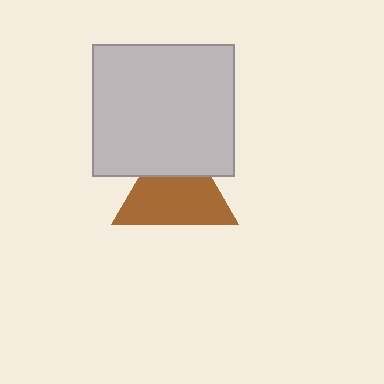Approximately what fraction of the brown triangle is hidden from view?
Roughly 32% of the brown triangle is hidden behind the light gray rectangle.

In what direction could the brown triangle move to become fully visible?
The brown triangle could move down. That would shift it out from behind the light gray rectangle entirely.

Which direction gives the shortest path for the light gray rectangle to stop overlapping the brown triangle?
Moving up gives the shortest separation.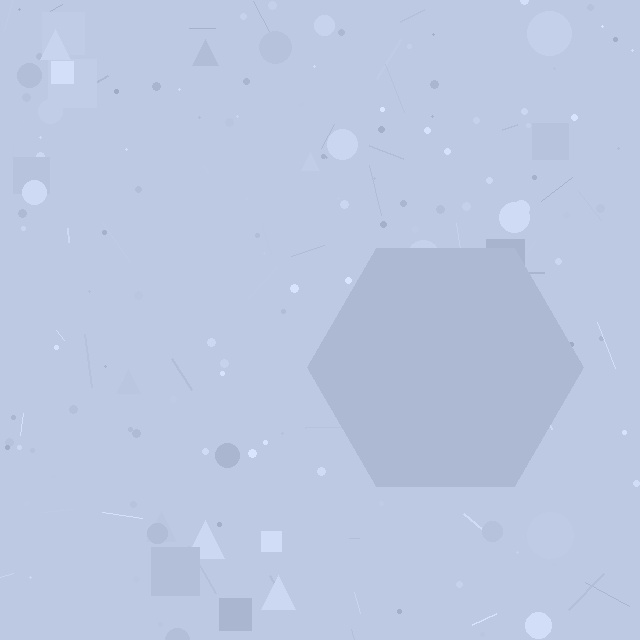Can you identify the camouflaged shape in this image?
The camouflaged shape is a hexagon.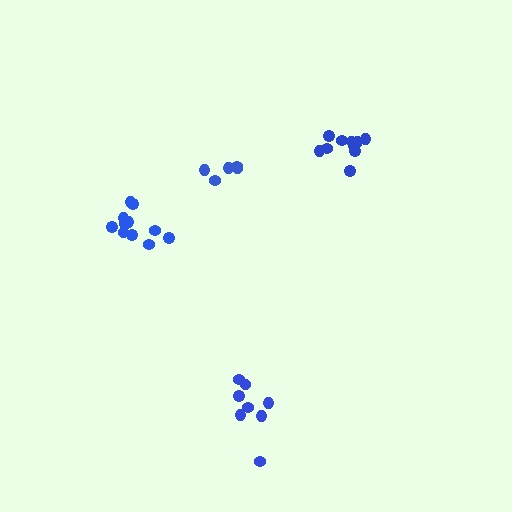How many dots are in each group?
Group 1: 11 dots, Group 2: 10 dots, Group 3: 8 dots, Group 4: 5 dots (34 total).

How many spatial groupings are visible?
There are 4 spatial groupings.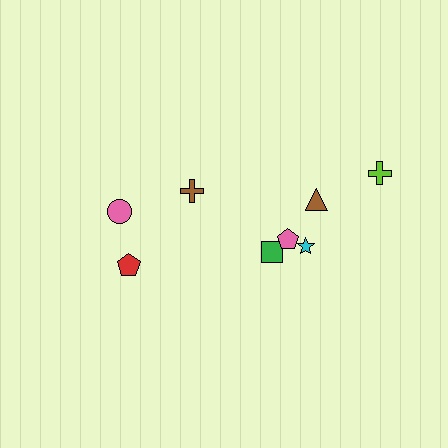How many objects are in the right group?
There are 5 objects.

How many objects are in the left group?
There are 3 objects.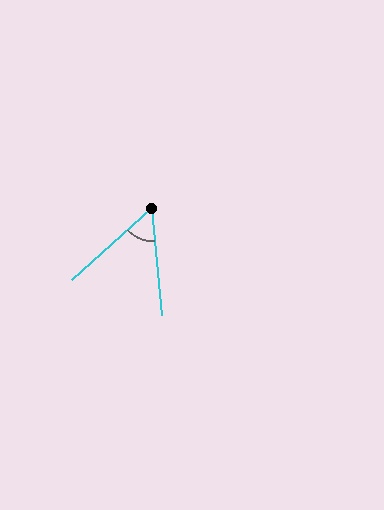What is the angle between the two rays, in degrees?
Approximately 54 degrees.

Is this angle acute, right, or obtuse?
It is acute.